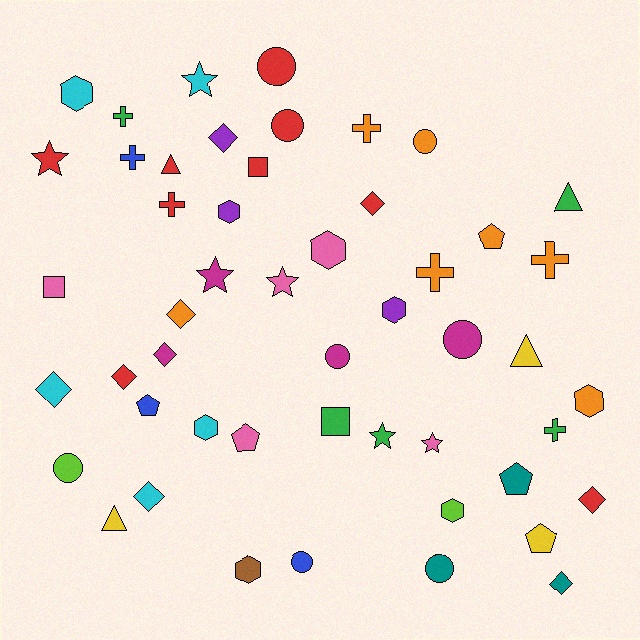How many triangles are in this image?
There are 4 triangles.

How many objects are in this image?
There are 50 objects.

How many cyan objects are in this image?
There are 5 cyan objects.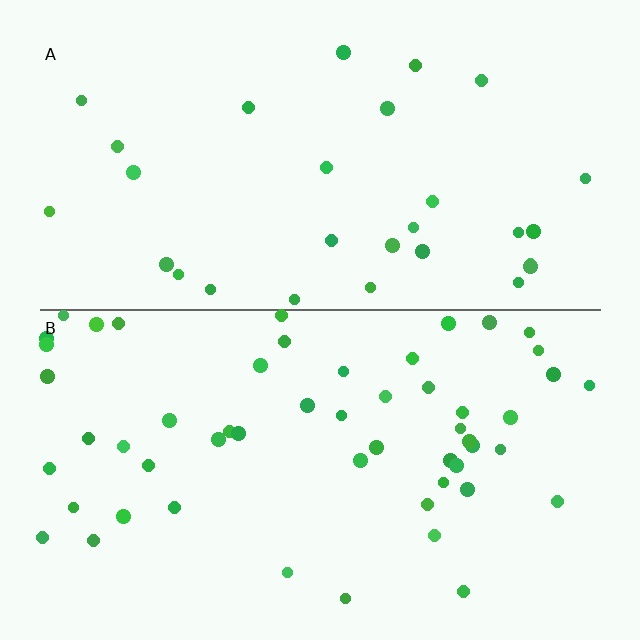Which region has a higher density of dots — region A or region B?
B (the bottom).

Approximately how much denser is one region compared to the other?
Approximately 1.9× — region B over region A.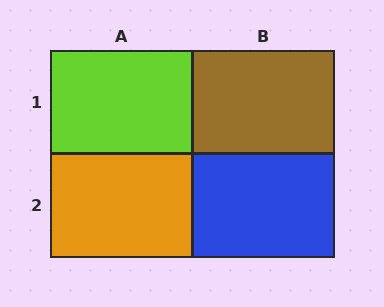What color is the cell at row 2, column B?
Blue.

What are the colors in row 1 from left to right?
Lime, brown.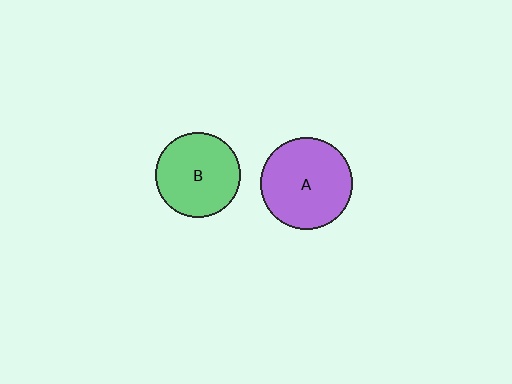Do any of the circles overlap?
No, none of the circles overlap.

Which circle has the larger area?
Circle A (purple).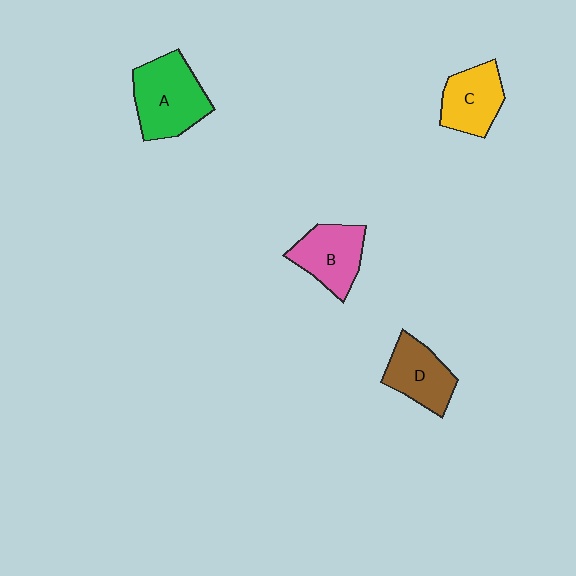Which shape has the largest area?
Shape A (green).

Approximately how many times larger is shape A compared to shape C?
Approximately 1.4 times.